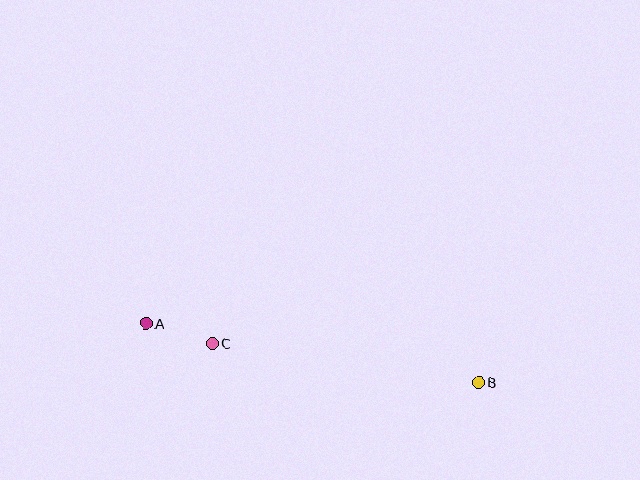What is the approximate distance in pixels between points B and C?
The distance between B and C is approximately 269 pixels.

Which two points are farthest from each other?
Points A and B are farthest from each other.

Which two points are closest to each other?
Points A and C are closest to each other.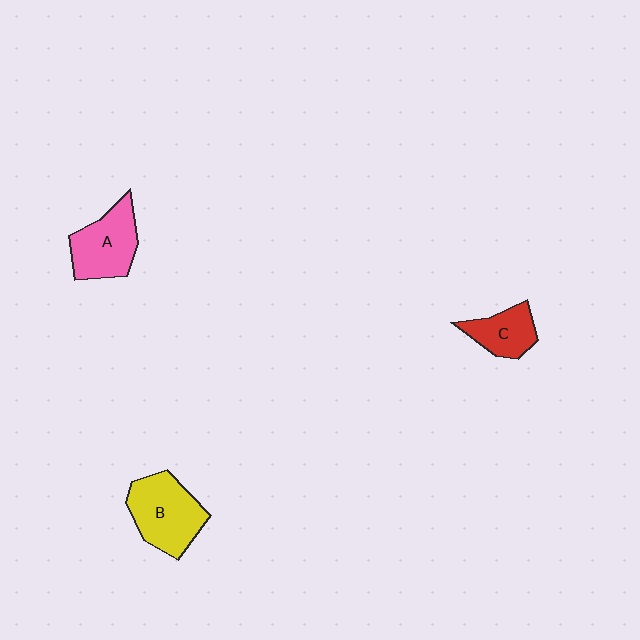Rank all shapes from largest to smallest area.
From largest to smallest: B (yellow), A (pink), C (red).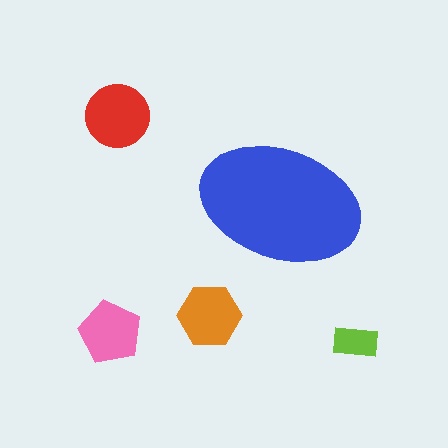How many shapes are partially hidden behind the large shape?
0 shapes are partially hidden.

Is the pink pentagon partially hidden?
No, the pink pentagon is fully visible.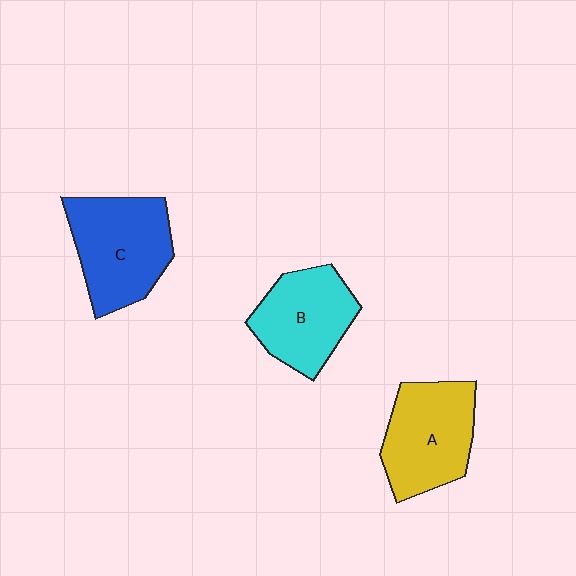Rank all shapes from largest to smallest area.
From largest to smallest: C (blue), A (yellow), B (cyan).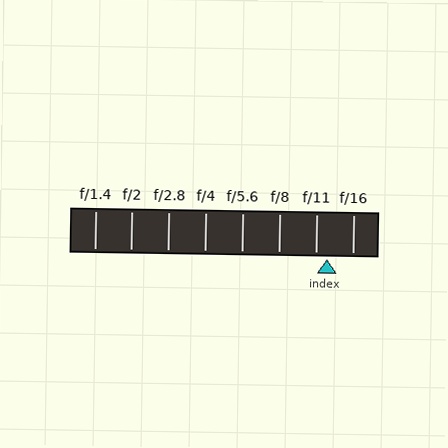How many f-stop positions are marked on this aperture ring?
There are 8 f-stop positions marked.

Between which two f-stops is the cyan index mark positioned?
The index mark is between f/11 and f/16.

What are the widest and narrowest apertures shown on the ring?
The widest aperture shown is f/1.4 and the narrowest is f/16.